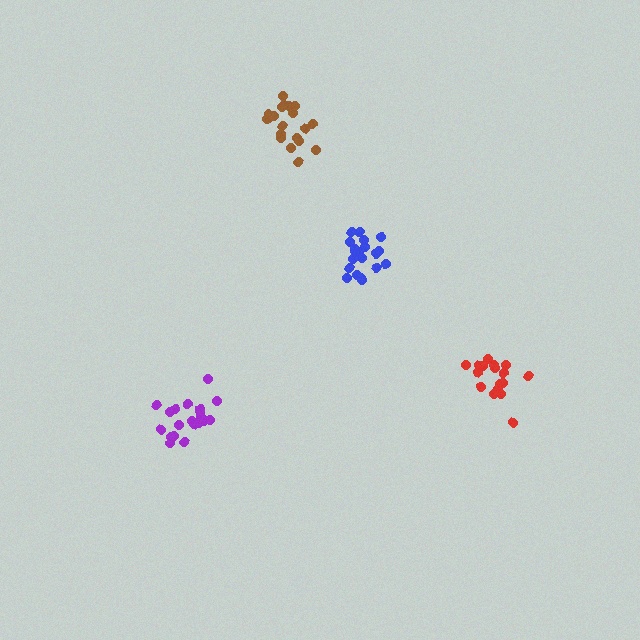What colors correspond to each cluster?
The clusters are colored: blue, red, brown, purple.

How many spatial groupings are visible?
There are 4 spatial groupings.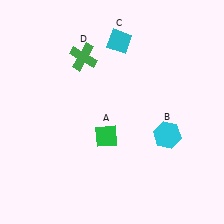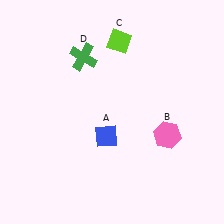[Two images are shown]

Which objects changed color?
A changed from green to blue. B changed from cyan to pink. C changed from cyan to lime.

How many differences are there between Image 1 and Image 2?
There are 3 differences between the two images.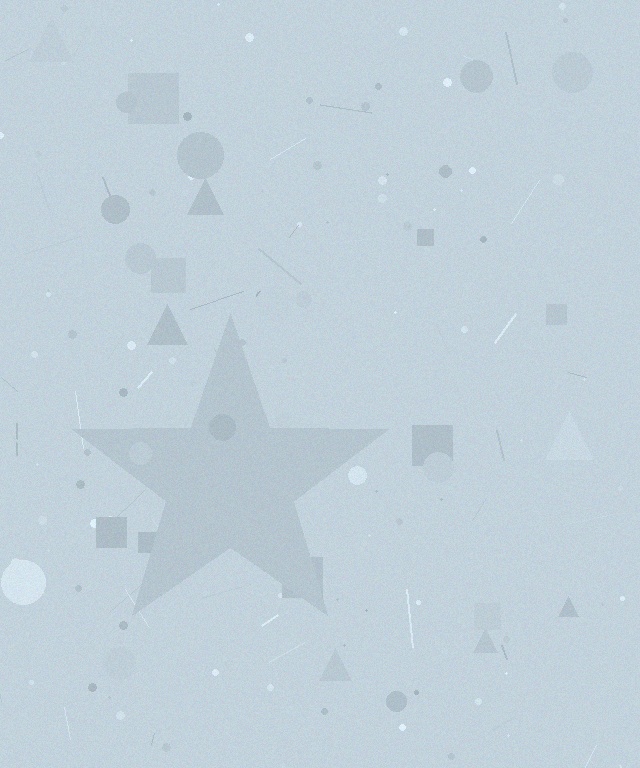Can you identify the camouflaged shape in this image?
The camouflaged shape is a star.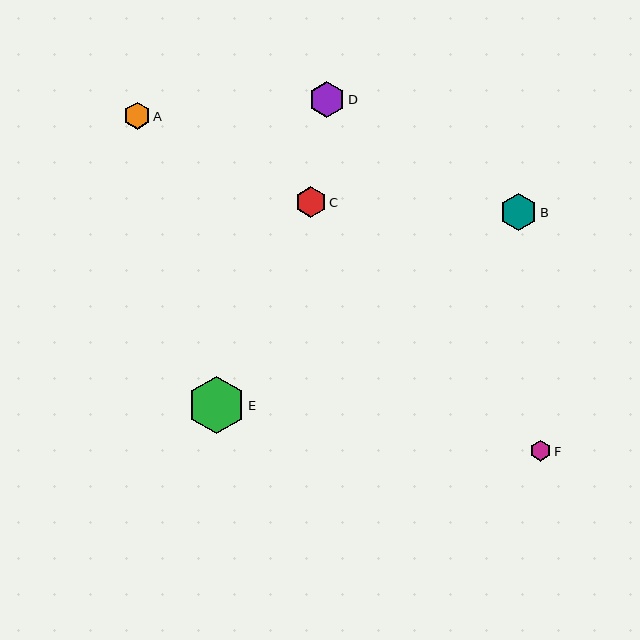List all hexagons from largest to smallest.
From largest to smallest: E, B, D, C, A, F.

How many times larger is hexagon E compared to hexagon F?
Hexagon E is approximately 2.7 times the size of hexagon F.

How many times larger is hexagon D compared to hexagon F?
Hexagon D is approximately 1.7 times the size of hexagon F.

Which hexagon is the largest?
Hexagon E is the largest with a size of approximately 57 pixels.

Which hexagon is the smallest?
Hexagon F is the smallest with a size of approximately 21 pixels.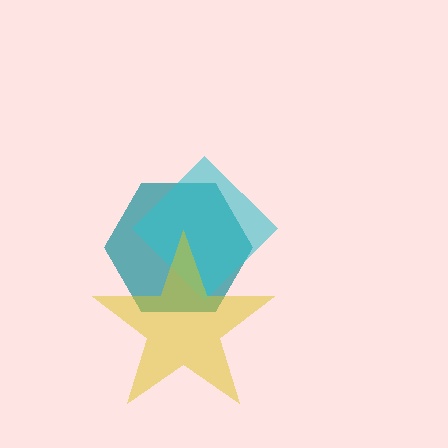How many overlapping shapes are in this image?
There are 3 overlapping shapes in the image.